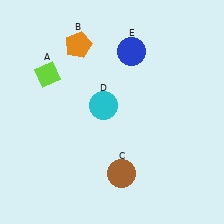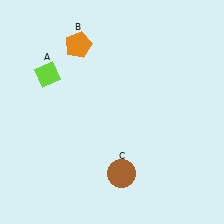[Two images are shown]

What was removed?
The blue circle (E), the cyan circle (D) were removed in Image 2.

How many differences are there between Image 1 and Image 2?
There are 2 differences between the two images.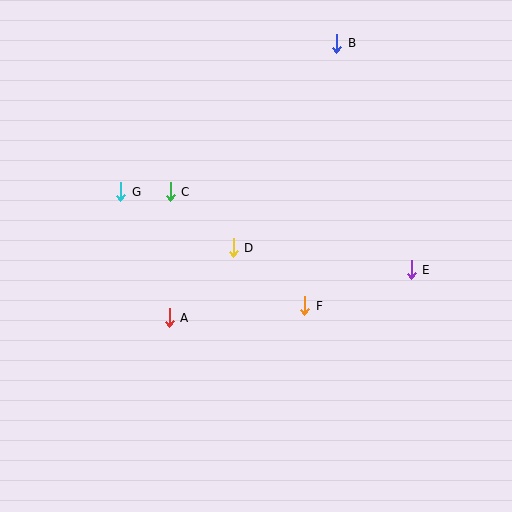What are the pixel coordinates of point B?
Point B is at (337, 43).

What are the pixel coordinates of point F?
Point F is at (305, 306).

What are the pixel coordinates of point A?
Point A is at (169, 318).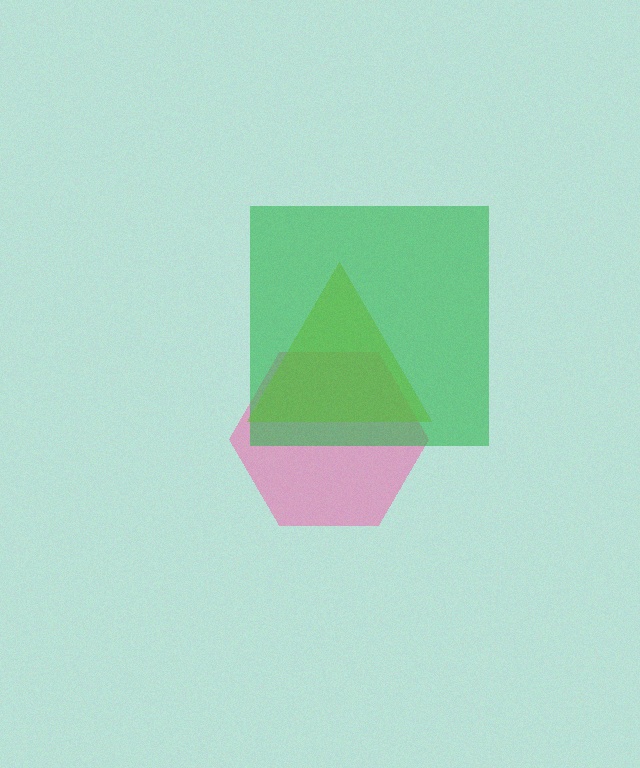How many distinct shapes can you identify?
There are 3 distinct shapes: a pink hexagon, a green square, a lime triangle.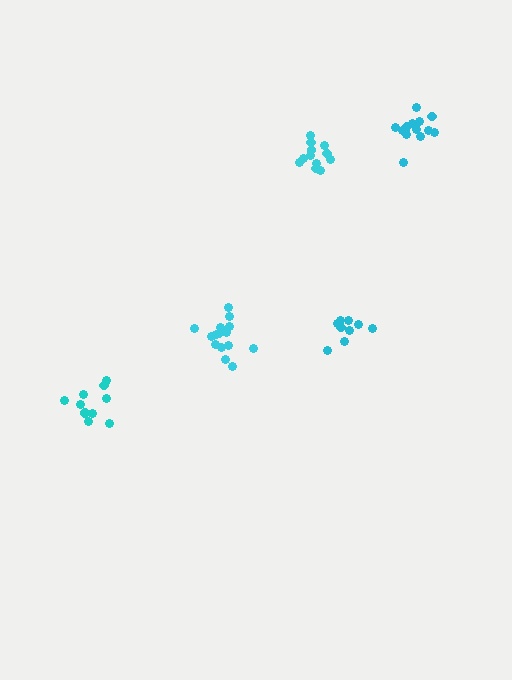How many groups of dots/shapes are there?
There are 5 groups.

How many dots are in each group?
Group 1: 15 dots, Group 2: 9 dots, Group 3: 13 dots, Group 4: 14 dots, Group 5: 10 dots (61 total).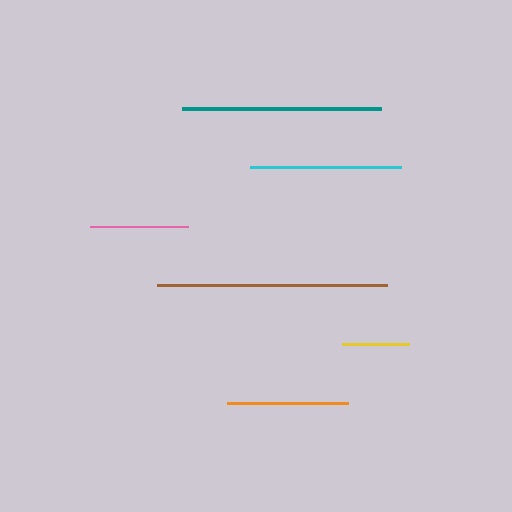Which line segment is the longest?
The brown line is the longest at approximately 229 pixels.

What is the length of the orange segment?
The orange segment is approximately 121 pixels long.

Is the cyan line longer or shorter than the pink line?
The cyan line is longer than the pink line.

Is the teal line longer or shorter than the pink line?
The teal line is longer than the pink line.